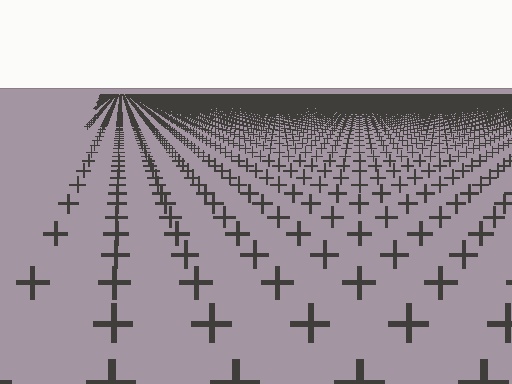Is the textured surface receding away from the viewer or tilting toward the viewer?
The surface is receding away from the viewer. Texture elements get smaller and denser toward the top.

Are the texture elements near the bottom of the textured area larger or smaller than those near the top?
Larger. Near the bottom, elements are closer to the viewer and appear at a bigger on-screen size.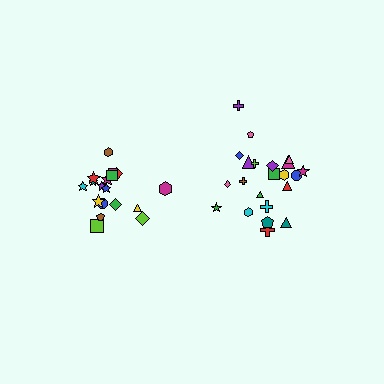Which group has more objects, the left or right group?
The right group.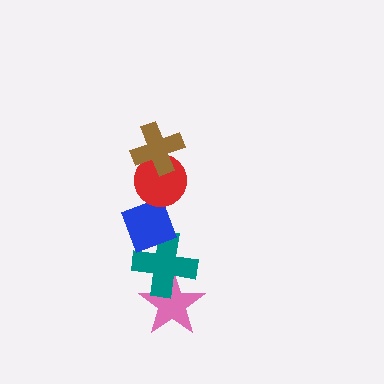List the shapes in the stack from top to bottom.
From top to bottom: the brown cross, the red circle, the blue diamond, the teal cross, the pink star.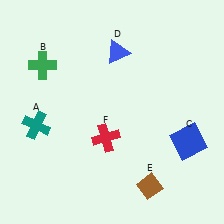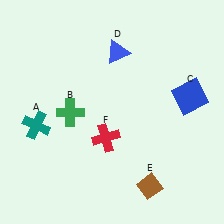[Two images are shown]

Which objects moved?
The objects that moved are: the green cross (B), the blue square (C).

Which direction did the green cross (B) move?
The green cross (B) moved down.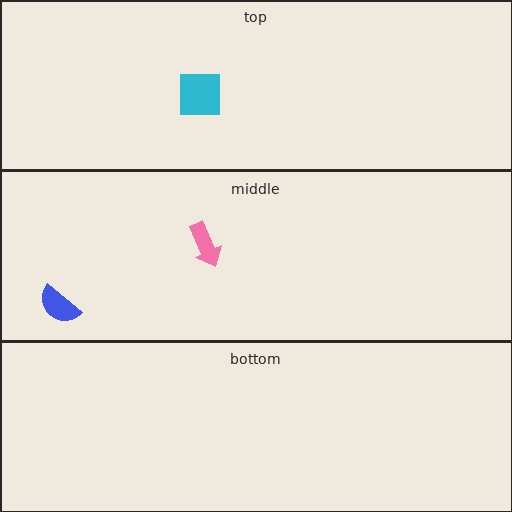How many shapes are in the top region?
1.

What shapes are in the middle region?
The pink arrow, the blue semicircle.